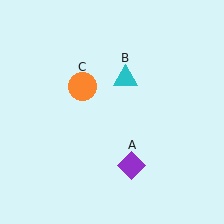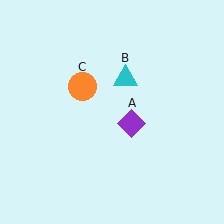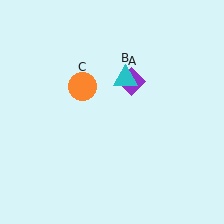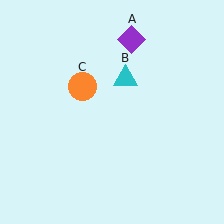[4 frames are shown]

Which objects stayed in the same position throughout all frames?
Cyan triangle (object B) and orange circle (object C) remained stationary.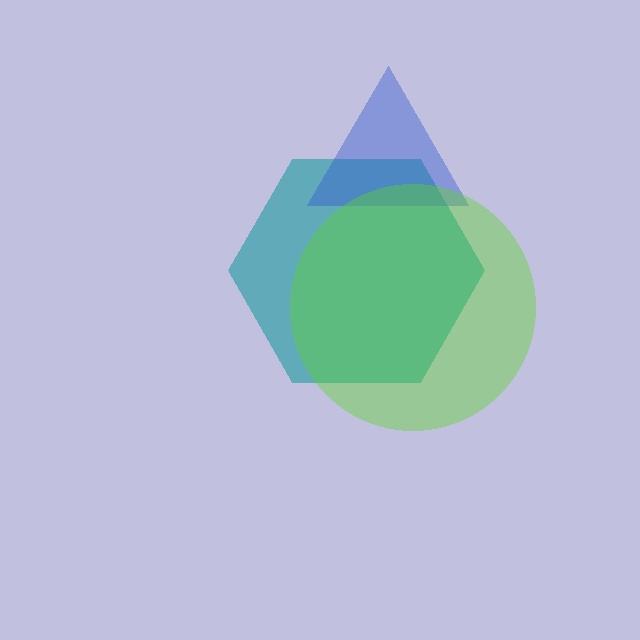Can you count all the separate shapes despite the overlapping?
Yes, there are 3 separate shapes.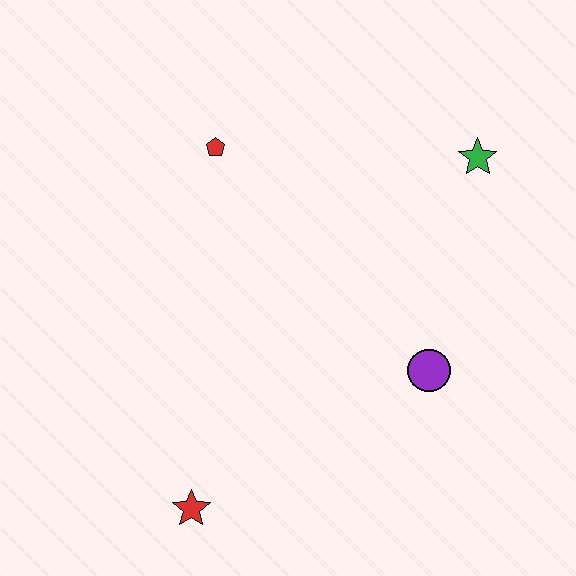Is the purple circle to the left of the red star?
No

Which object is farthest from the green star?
The red star is farthest from the green star.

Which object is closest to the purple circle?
The green star is closest to the purple circle.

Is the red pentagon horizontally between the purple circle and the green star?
No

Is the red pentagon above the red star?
Yes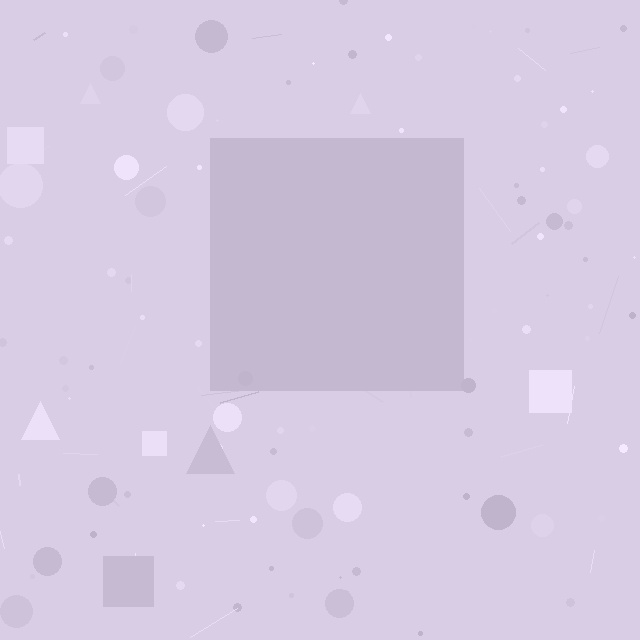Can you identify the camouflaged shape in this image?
The camouflaged shape is a square.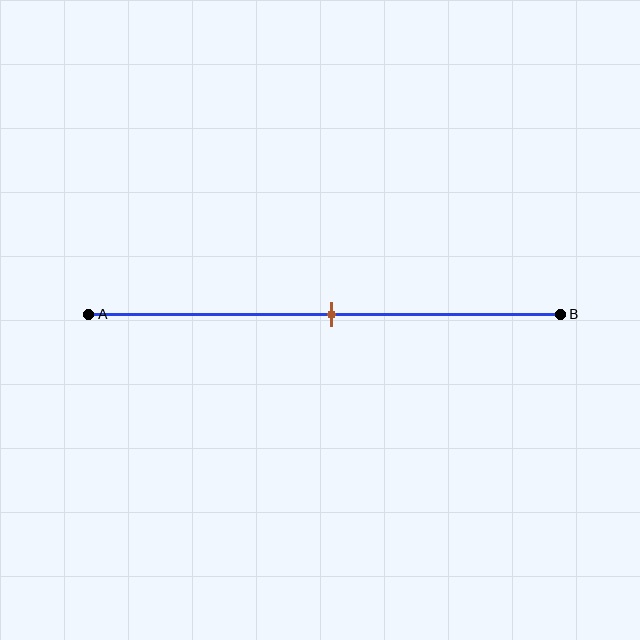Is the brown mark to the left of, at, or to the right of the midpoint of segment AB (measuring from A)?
The brown mark is approximately at the midpoint of segment AB.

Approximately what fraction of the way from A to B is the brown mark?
The brown mark is approximately 50% of the way from A to B.